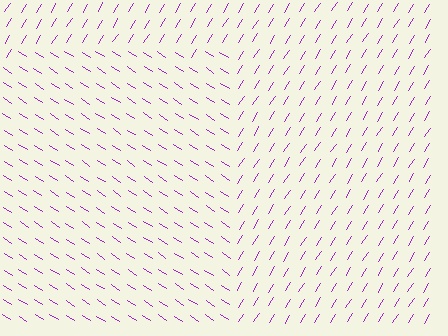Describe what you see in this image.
The image is filled with small purple line segments. A rectangle region in the image has lines oriented differently from the surrounding lines, creating a visible texture boundary.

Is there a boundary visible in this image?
Yes, there is a texture boundary formed by a change in line orientation.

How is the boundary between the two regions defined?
The boundary is defined purely by a change in line orientation (approximately 89 degrees difference). All lines are the same color and thickness.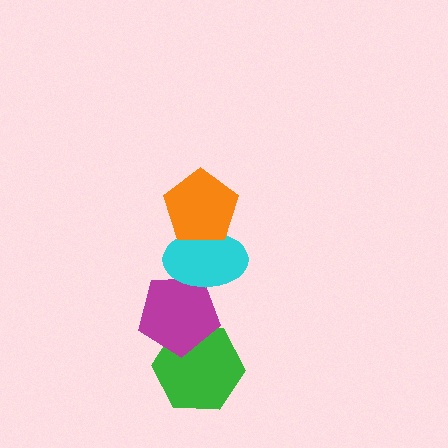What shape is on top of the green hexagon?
The magenta pentagon is on top of the green hexagon.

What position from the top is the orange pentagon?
The orange pentagon is 1st from the top.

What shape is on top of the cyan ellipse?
The orange pentagon is on top of the cyan ellipse.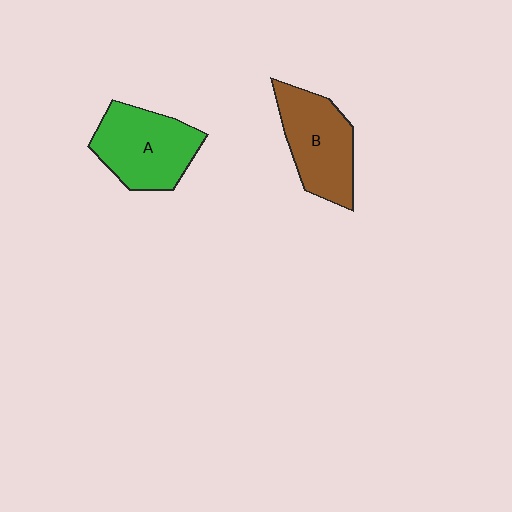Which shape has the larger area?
Shape A (green).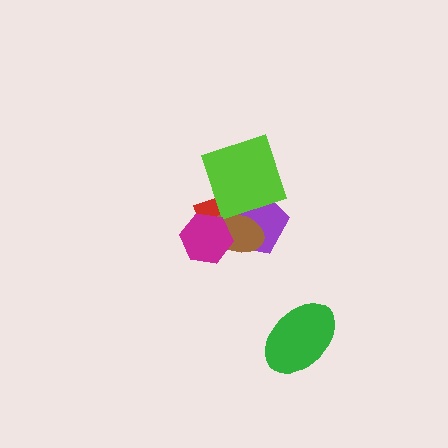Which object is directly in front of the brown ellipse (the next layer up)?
The lime diamond is directly in front of the brown ellipse.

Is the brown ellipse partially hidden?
Yes, it is partially covered by another shape.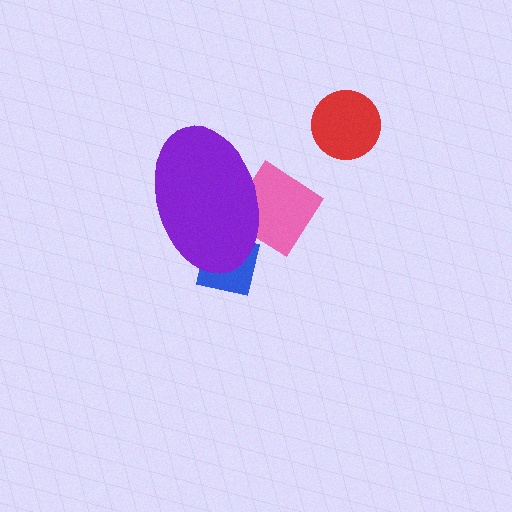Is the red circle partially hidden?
No, the red circle is fully visible.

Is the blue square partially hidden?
Yes, the blue square is partially hidden behind the purple ellipse.